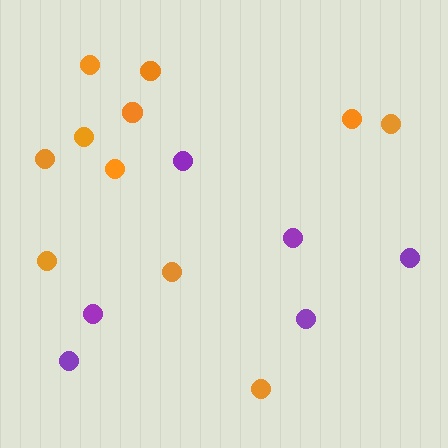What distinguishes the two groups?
There are 2 groups: one group of orange circles (11) and one group of purple circles (6).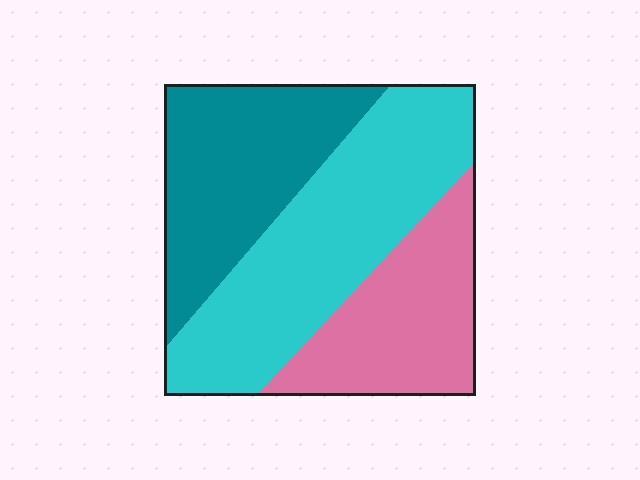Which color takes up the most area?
Cyan, at roughly 40%.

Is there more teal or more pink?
Teal.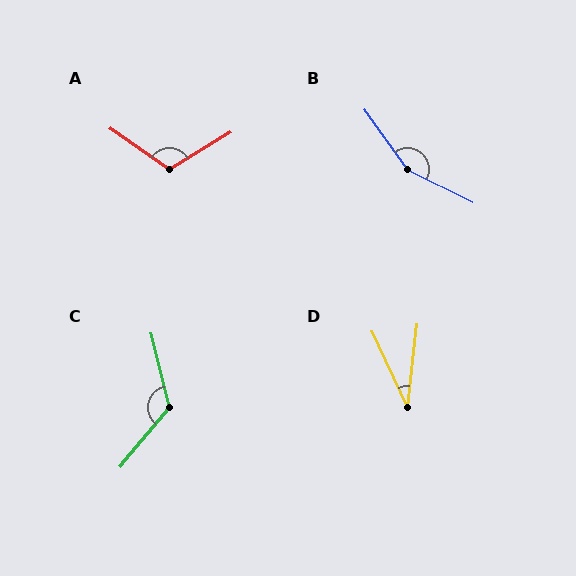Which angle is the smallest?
D, at approximately 31 degrees.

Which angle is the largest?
B, at approximately 152 degrees.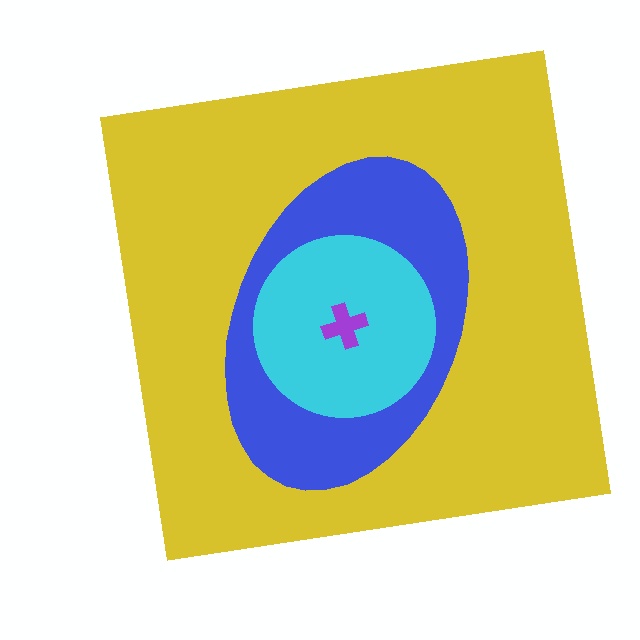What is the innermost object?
The purple cross.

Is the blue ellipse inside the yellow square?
Yes.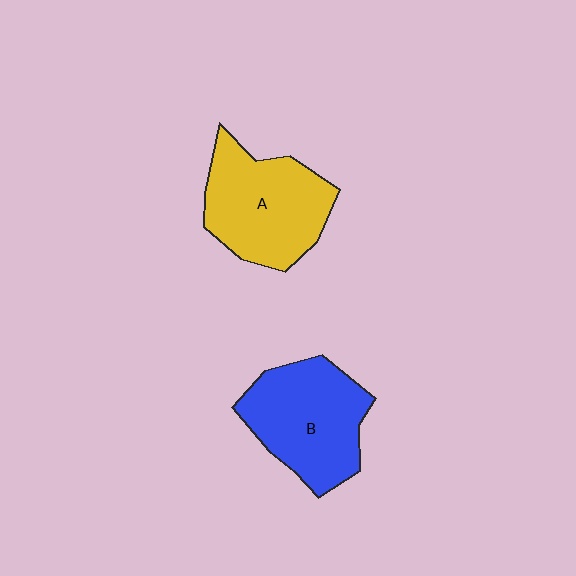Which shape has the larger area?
Shape A (yellow).